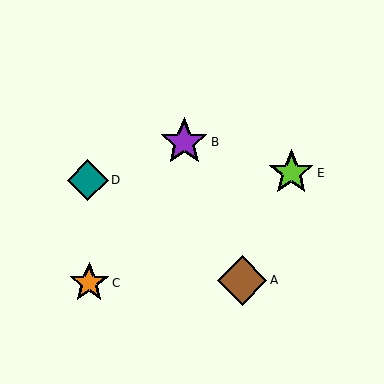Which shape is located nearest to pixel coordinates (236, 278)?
The brown diamond (labeled A) at (242, 280) is nearest to that location.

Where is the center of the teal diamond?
The center of the teal diamond is at (88, 180).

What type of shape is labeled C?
Shape C is an orange star.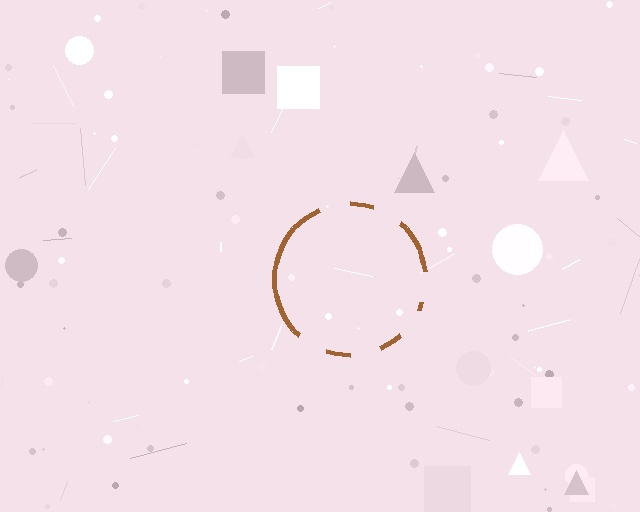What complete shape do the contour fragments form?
The contour fragments form a circle.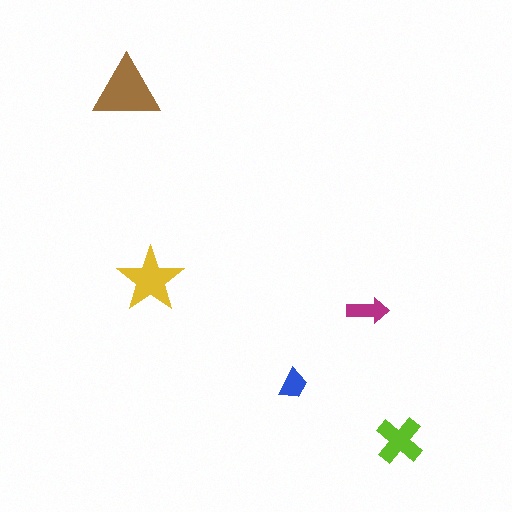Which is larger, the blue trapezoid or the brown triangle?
The brown triangle.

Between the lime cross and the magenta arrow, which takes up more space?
The lime cross.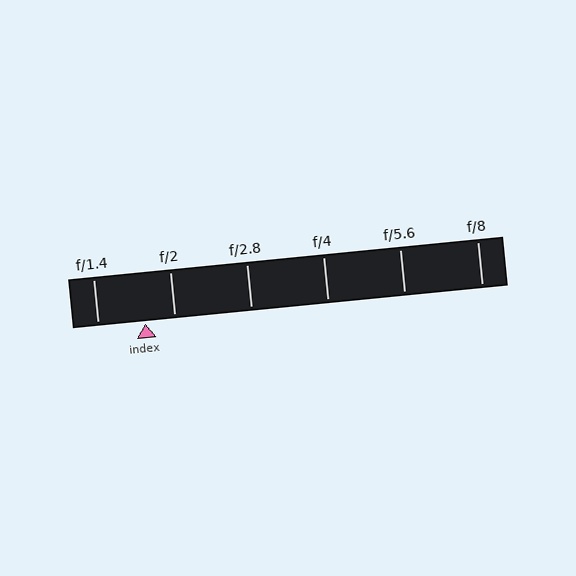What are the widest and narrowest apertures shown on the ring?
The widest aperture shown is f/1.4 and the narrowest is f/8.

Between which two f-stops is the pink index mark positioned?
The index mark is between f/1.4 and f/2.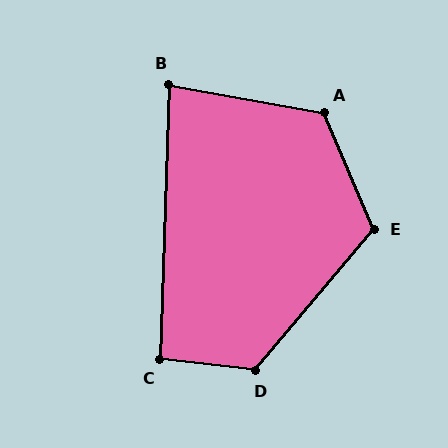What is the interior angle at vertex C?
Approximately 95 degrees (approximately right).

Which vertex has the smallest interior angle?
B, at approximately 82 degrees.